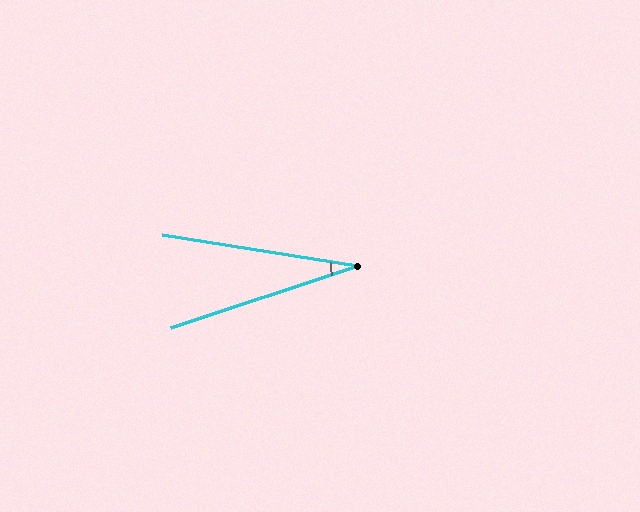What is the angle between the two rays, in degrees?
Approximately 28 degrees.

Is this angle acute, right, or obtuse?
It is acute.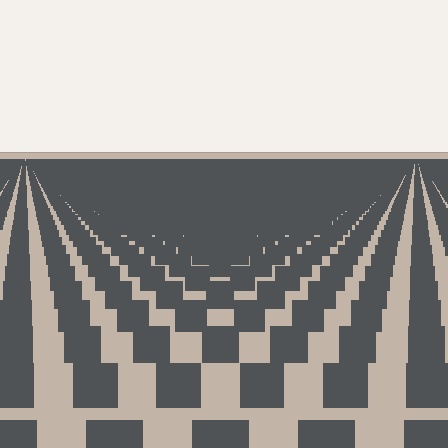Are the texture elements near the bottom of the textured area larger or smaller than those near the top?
Larger. Near the bottom, elements are closer to the viewer and appear at a bigger on-screen size.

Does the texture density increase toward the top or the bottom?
Density increases toward the top.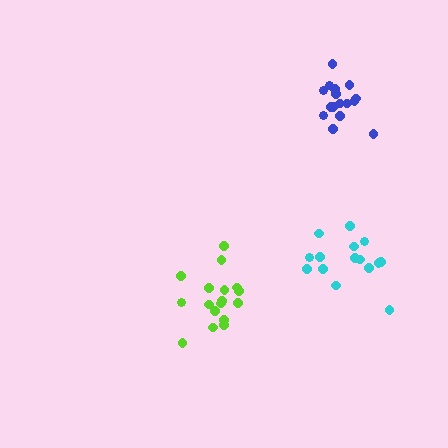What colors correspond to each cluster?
The clusters are colored: lime, cyan, blue.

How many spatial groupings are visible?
There are 3 spatial groupings.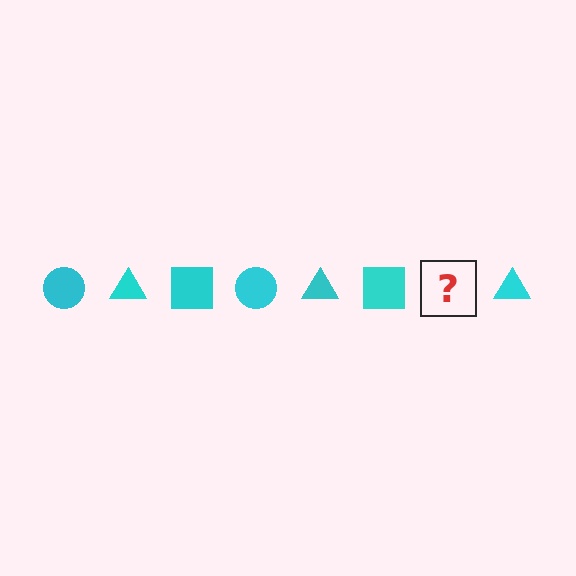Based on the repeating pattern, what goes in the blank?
The blank should be a cyan circle.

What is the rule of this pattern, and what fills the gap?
The rule is that the pattern cycles through circle, triangle, square shapes in cyan. The gap should be filled with a cyan circle.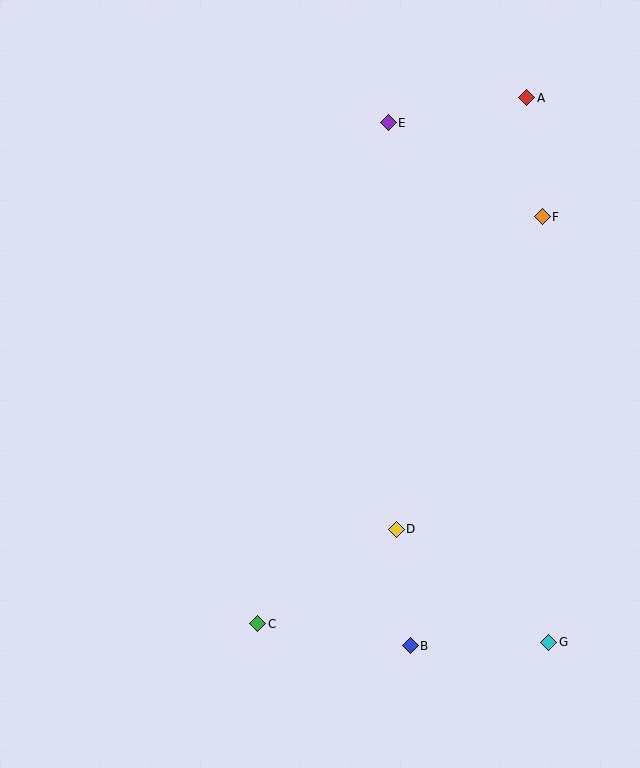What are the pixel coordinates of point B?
Point B is at (410, 646).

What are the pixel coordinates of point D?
Point D is at (396, 529).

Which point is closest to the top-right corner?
Point A is closest to the top-right corner.